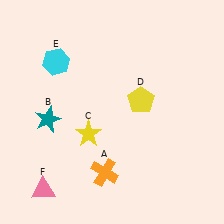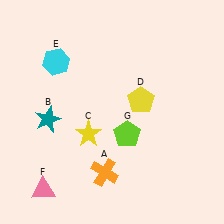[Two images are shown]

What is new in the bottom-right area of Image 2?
A lime pentagon (G) was added in the bottom-right area of Image 2.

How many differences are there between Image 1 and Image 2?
There is 1 difference between the two images.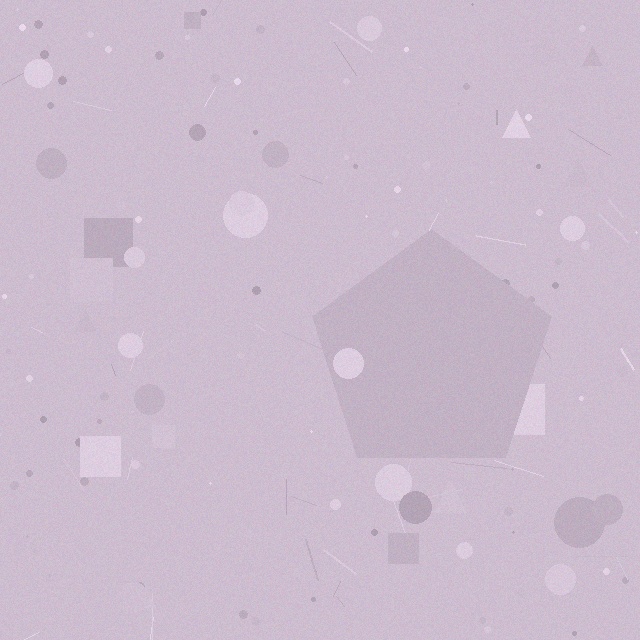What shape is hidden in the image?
A pentagon is hidden in the image.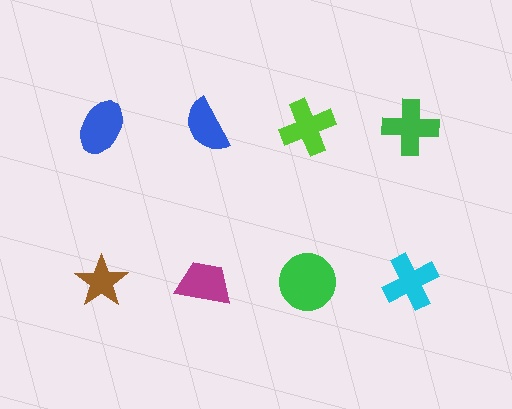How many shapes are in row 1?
4 shapes.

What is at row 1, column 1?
A blue ellipse.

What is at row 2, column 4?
A cyan cross.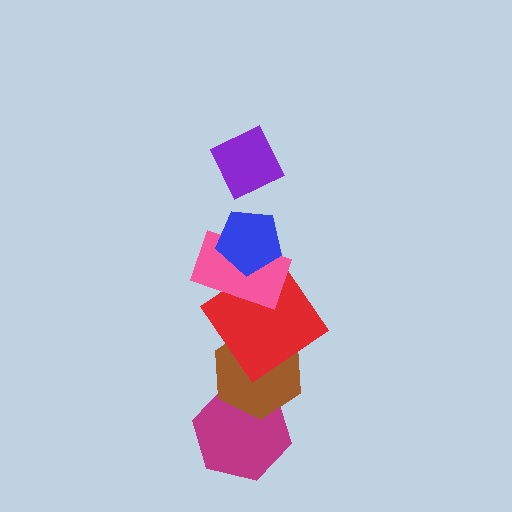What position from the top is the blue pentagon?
The blue pentagon is 2nd from the top.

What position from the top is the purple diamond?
The purple diamond is 1st from the top.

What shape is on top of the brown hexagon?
The red diamond is on top of the brown hexagon.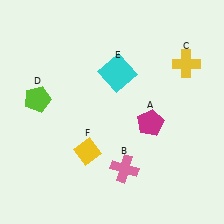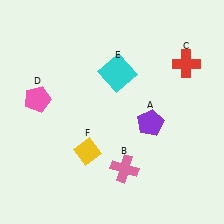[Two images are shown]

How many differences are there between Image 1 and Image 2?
There are 3 differences between the two images.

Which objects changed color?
A changed from magenta to purple. C changed from yellow to red. D changed from lime to pink.